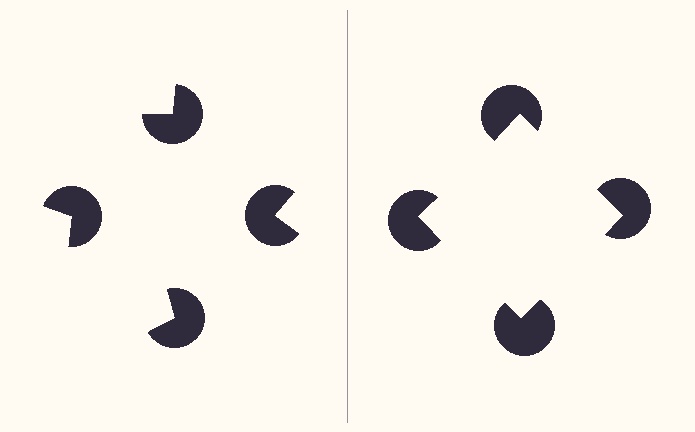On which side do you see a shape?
An illusory square appears on the right side. On the left side the wedge cuts are rotated, so no coherent shape forms.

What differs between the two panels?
The pac-man discs are positioned identically on both sides; only the wedge orientations differ. On the right they align to a square; on the left they are misaligned.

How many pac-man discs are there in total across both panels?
8 — 4 on each side.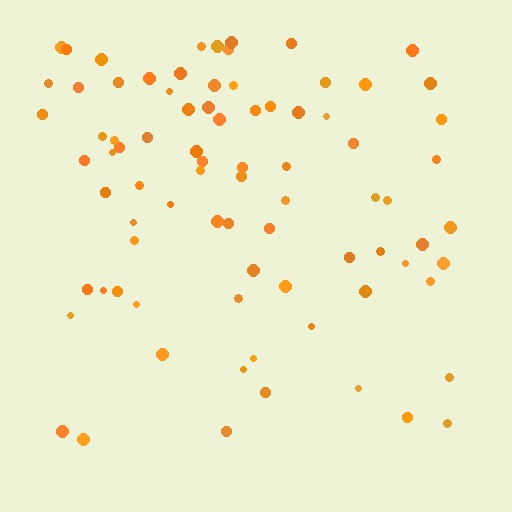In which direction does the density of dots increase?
From bottom to top, with the top side densest.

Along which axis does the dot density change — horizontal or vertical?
Vertical.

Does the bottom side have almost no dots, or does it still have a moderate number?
Still a moderate number, just noticeably fewer than the top.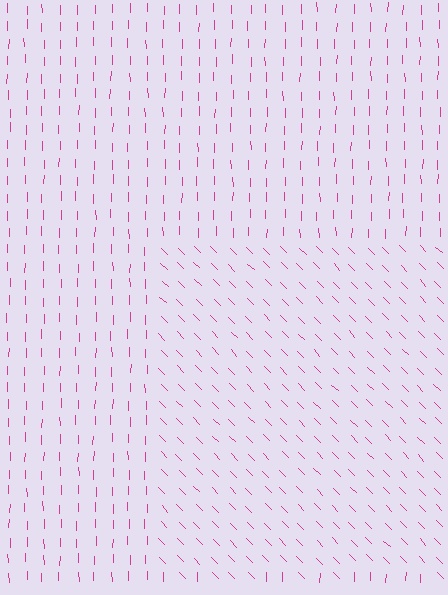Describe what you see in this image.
The image is filled with small magenta line segments. A rectangle region in the image has lines oriented differently from the surrounding lines, creating a visible texture boundary.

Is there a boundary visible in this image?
Yes, there is a texture boundary formed by a change in line orientation.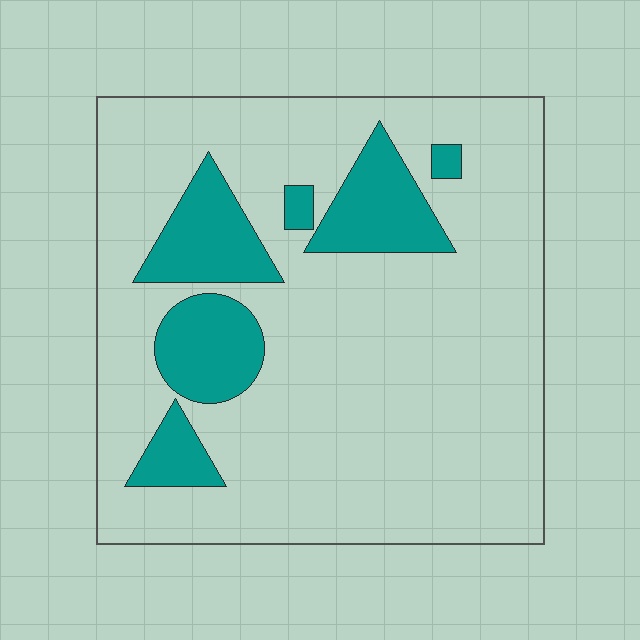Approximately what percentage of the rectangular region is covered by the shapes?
Approximately 20%.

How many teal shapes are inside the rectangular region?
6.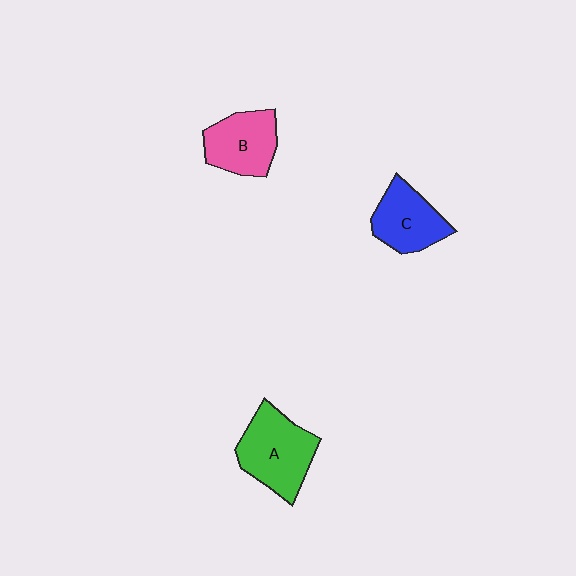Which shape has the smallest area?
Shape C (blue).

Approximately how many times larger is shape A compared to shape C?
Approximately 1.3 times.